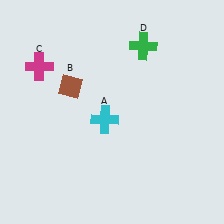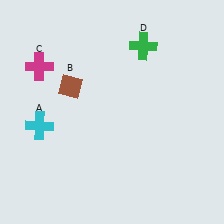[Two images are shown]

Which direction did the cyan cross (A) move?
The cyan cross (A) moved left.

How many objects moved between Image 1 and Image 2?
1 object moved between the two images.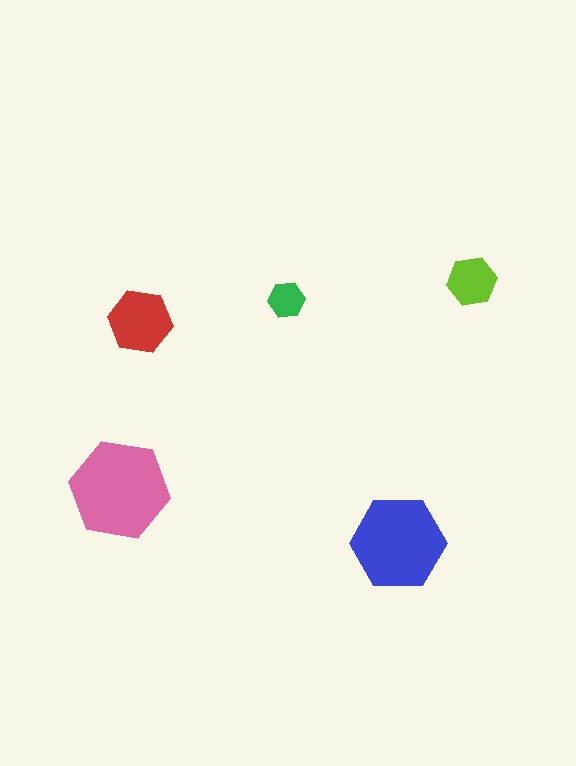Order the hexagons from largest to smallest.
the pink one, the blue one, the red one, the lime one, the green one.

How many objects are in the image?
There are 5 objects in the image.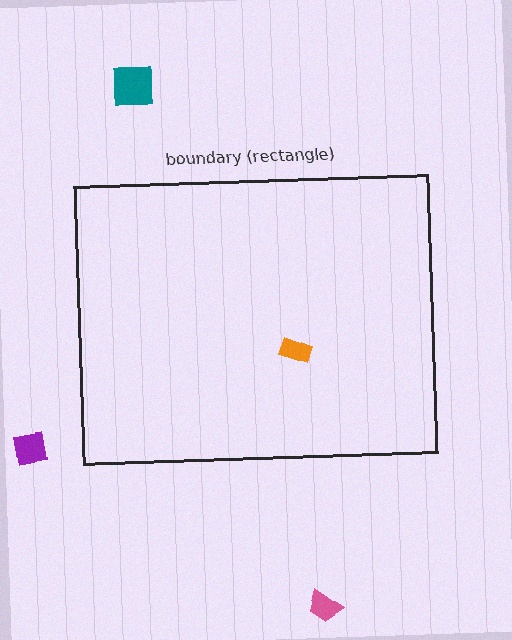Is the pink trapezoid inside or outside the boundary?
Outside.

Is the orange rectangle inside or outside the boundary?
Inside.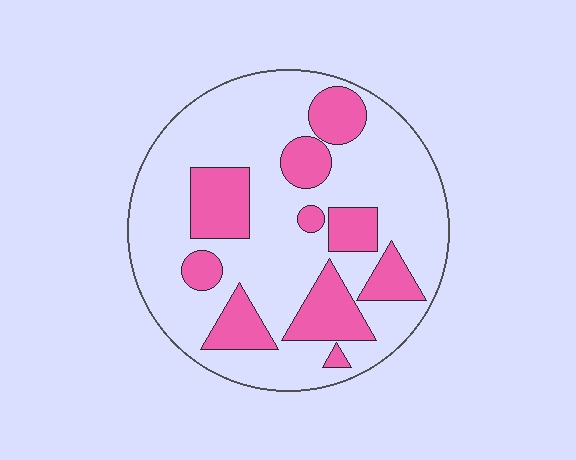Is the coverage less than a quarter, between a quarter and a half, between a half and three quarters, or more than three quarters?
Between a quarter and a half.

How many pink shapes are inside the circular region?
10.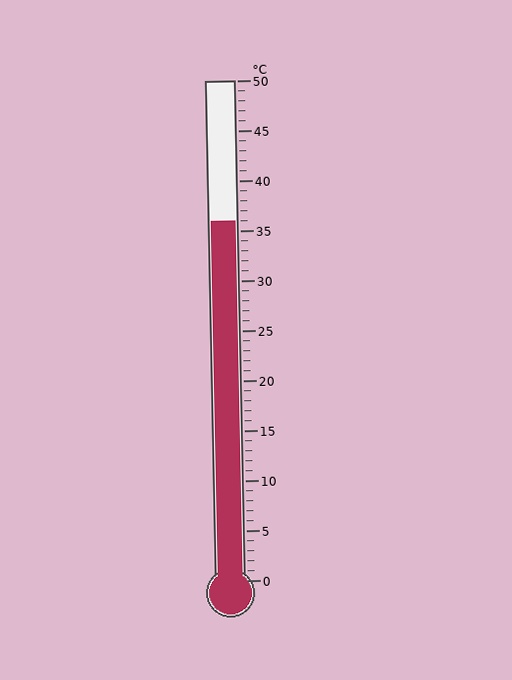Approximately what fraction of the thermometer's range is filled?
The thermometer is filled to approximately 70% of its range.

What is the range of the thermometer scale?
The thermometer scale ranges from 0°C to 50°C.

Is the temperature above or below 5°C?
The temperature is above 5°C.